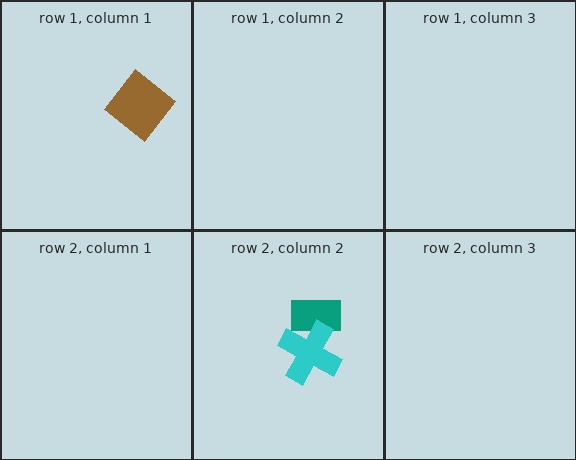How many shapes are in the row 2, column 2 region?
2.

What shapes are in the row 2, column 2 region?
The teal rectangle, the cyan cross.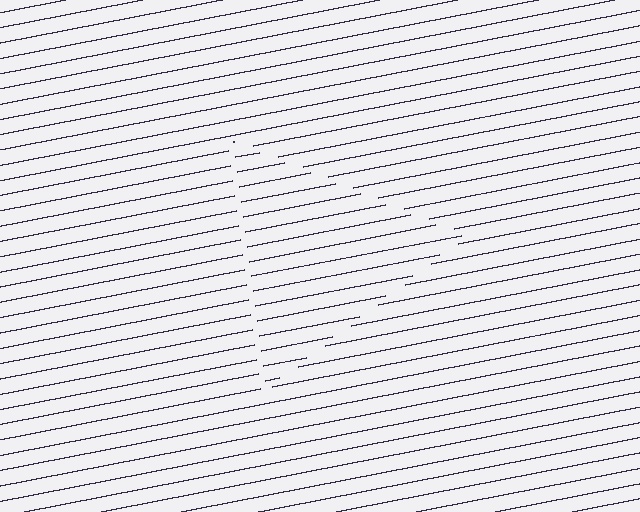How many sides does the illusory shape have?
3 sides — the line-ends trace a triangle.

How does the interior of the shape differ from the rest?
The interior of the shape contains the same grating, shifted by half a period — the contour is defined by the phase discontinuity where line-ends from the inner and outer gratings abut.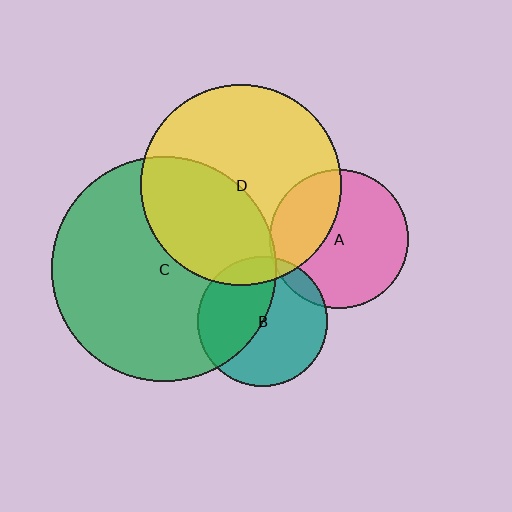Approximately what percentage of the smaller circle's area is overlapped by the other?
Approximately 10%.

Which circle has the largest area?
Circle C (green).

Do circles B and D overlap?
Yes.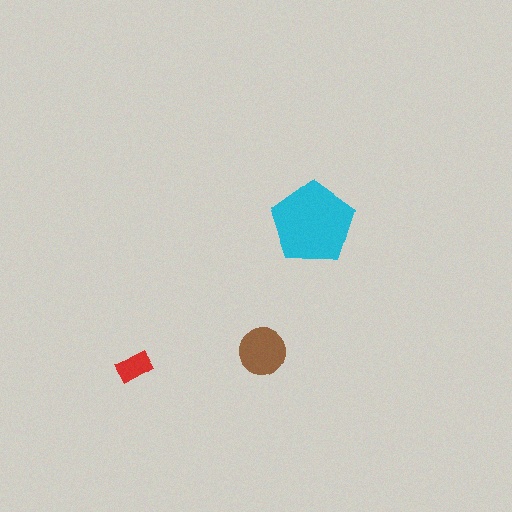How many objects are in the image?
There are 3 objects in the image.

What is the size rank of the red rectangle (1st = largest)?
3rd.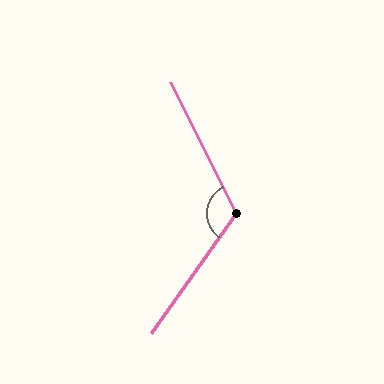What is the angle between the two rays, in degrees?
Approximately 117 degrees.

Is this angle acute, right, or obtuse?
It is obtuse.